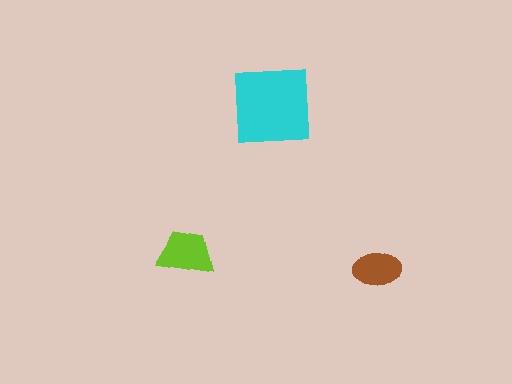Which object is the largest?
The cyan square.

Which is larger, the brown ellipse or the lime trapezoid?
The lime trapezoid.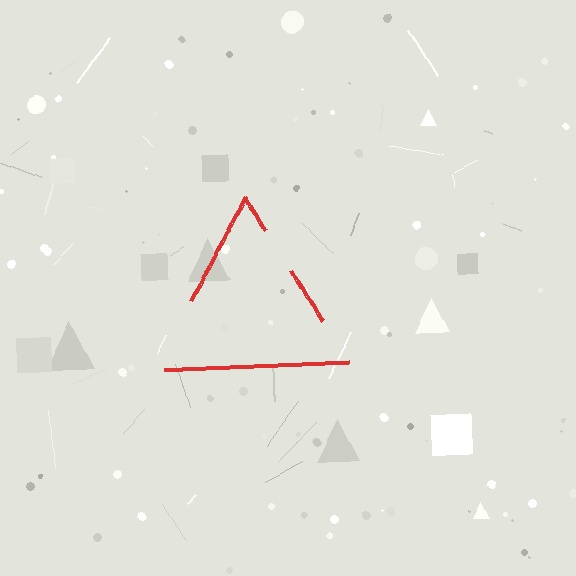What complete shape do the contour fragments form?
The contour fragments form a triangle.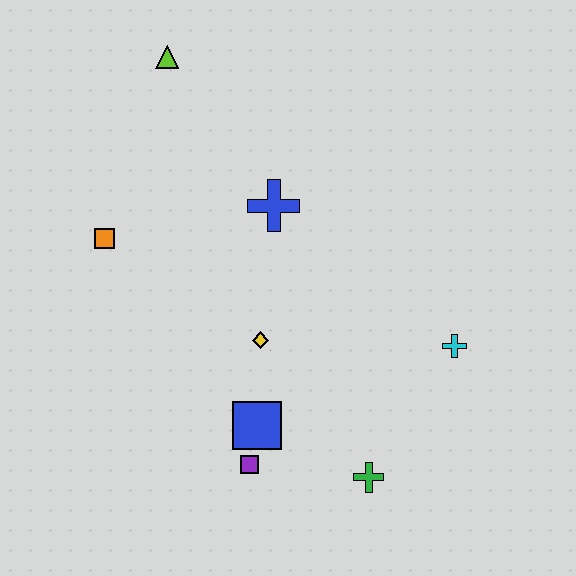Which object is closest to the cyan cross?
The green cross is closest to the cyan cross.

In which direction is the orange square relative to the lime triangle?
The orange square is below the lime triangle.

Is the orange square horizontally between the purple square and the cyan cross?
No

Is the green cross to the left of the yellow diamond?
No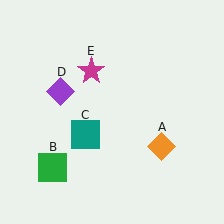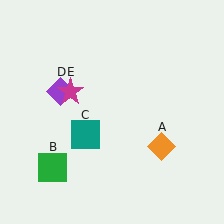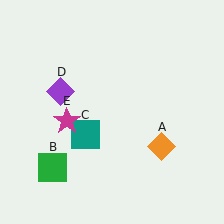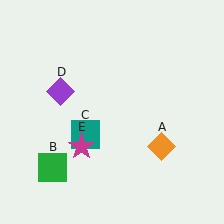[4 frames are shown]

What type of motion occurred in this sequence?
The magenta star (object E) rotated counterclockwise around the center of the scene.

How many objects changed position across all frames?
1 object changed position: magenta star (object E).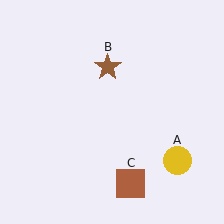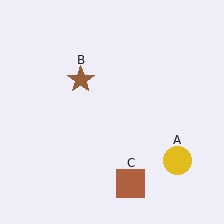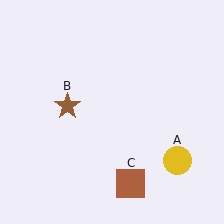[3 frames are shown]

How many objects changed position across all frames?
1 object changed position: brown star (object B).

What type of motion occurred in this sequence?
The brown star (object B) rotated counterclockwise around the center of the scene.